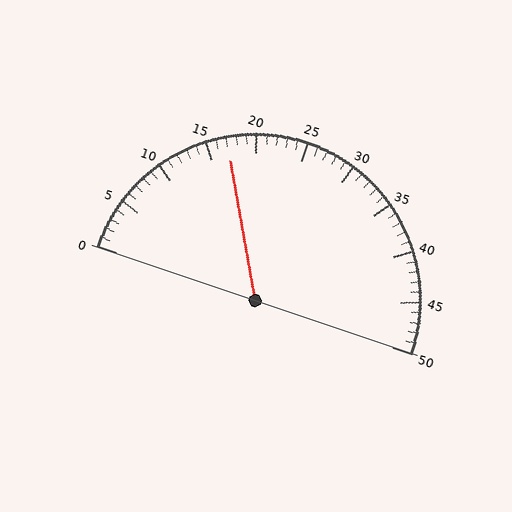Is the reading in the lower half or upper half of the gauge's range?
The reading is in the lower half of the range (0 to 50).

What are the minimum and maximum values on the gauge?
The gauge ranges from 0 to 50.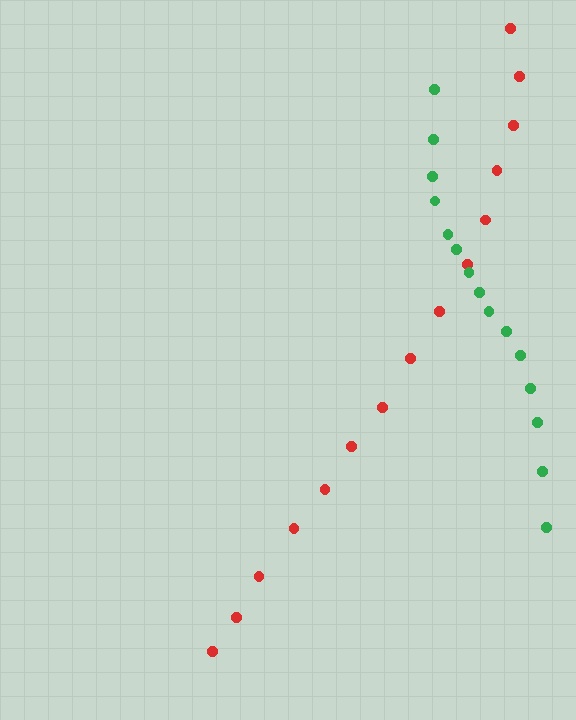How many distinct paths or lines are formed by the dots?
There are 2 distinct paths.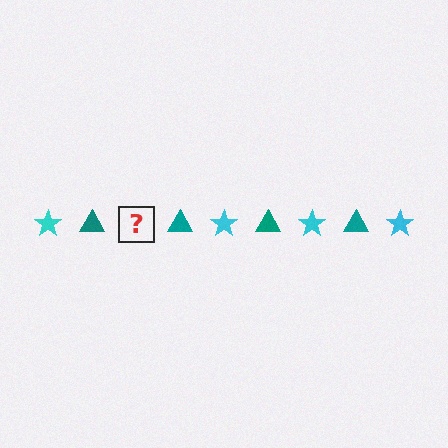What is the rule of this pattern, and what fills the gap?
The rule is that the pattern alternates between cyan star and teal triangle. The gap should be filled with a cyan star.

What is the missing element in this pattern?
The missing element is a cyan star.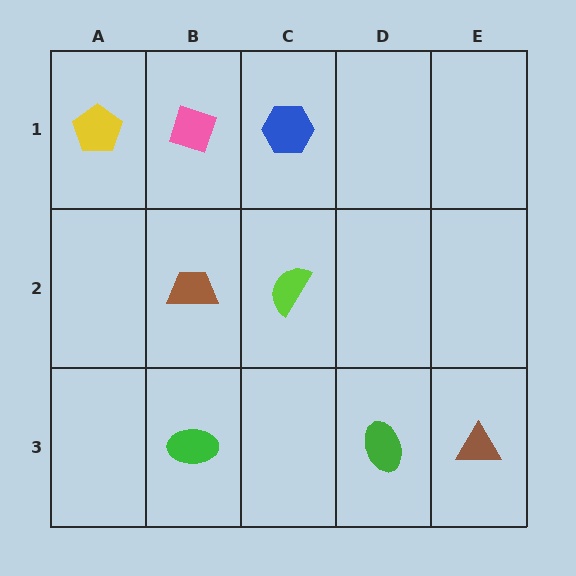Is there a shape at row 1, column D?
No, that cell is empty.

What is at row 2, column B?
A brown trapezoid.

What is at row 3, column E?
A brown triangle.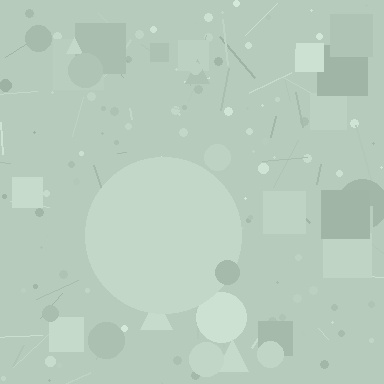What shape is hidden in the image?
A circle is hidden in the image.